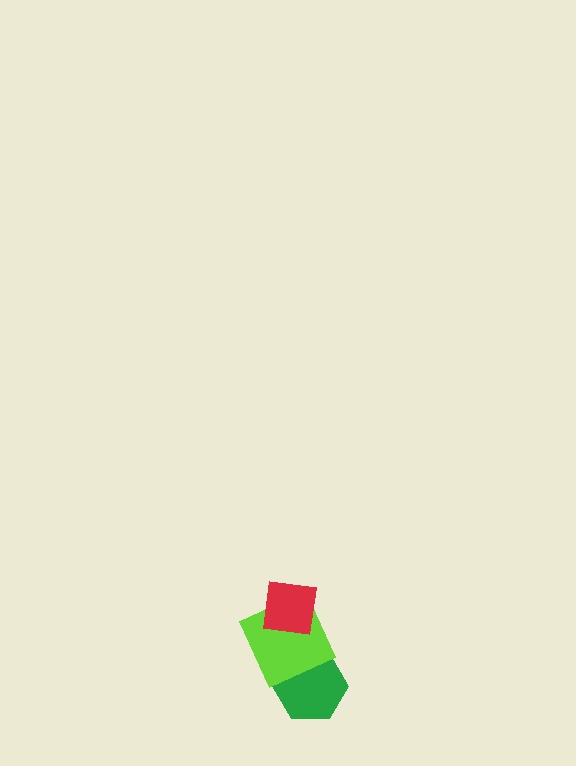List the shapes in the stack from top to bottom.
From top to bottom: the red square, the lime square, the green hexagon.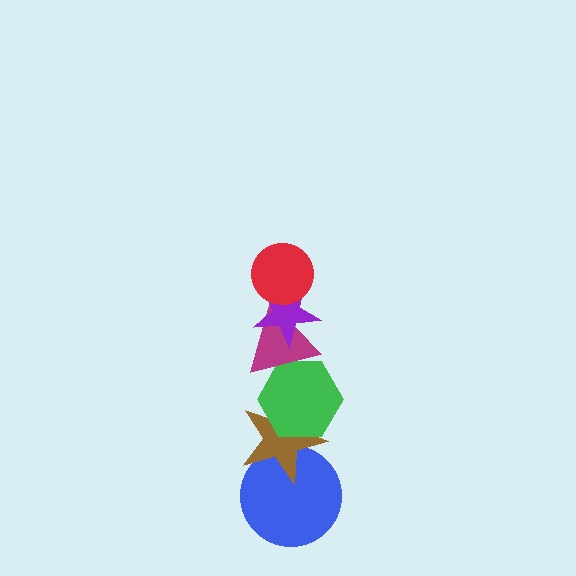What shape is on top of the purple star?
The red circle is on top of the purple star.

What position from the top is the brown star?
The brown star is 5th from the top.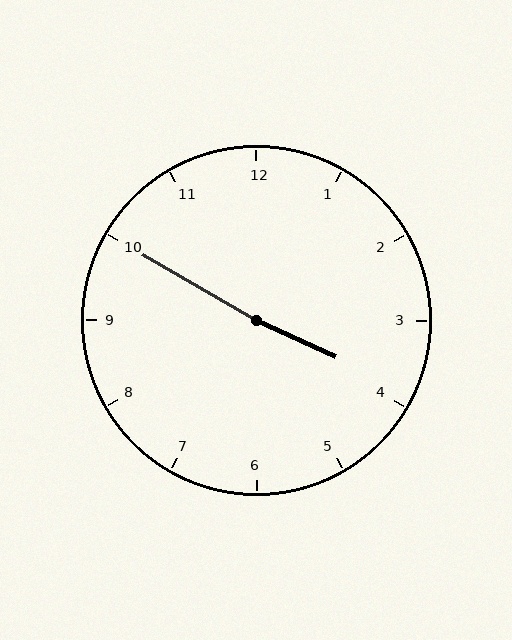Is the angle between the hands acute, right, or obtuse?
It is obtuse.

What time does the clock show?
3:50.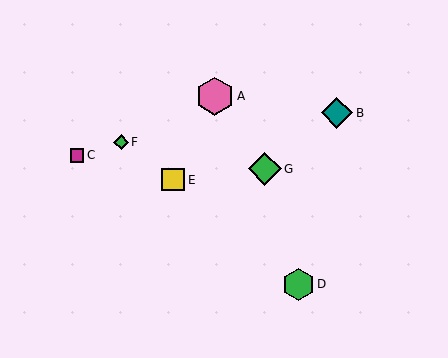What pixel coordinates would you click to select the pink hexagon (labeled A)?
Click at (215, 96) to select the pink hexagon A.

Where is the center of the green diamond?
The center of the green diamond is at (265, 169).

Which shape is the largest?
The pink hexagon (labeled A) is the largest.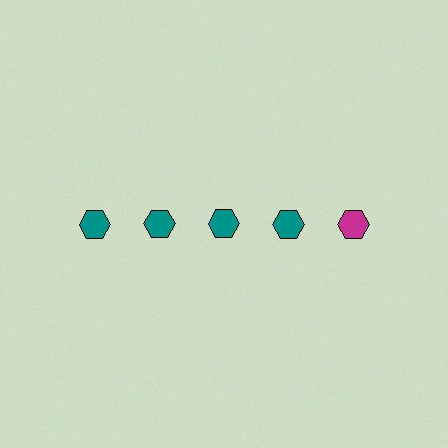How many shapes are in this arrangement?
There are 5 shapes arranged in a grid pattern.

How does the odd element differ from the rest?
It has a different color: magenta instead of teal.